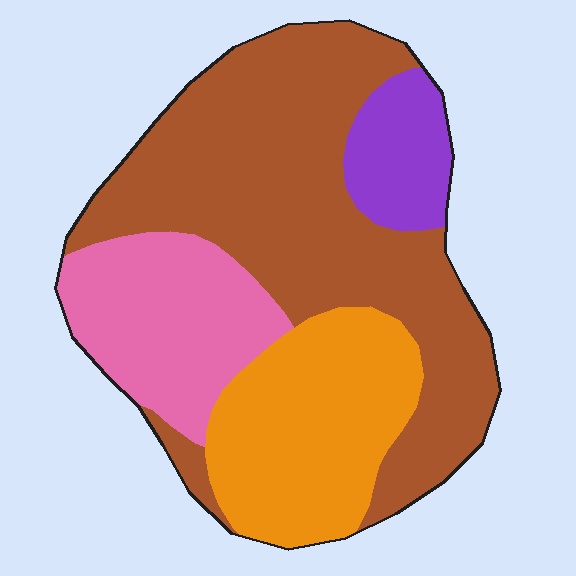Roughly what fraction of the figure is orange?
Orange takes up between a sixth and a third of the figure.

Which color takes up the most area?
Brown, at roughly 50%.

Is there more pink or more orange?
Orange.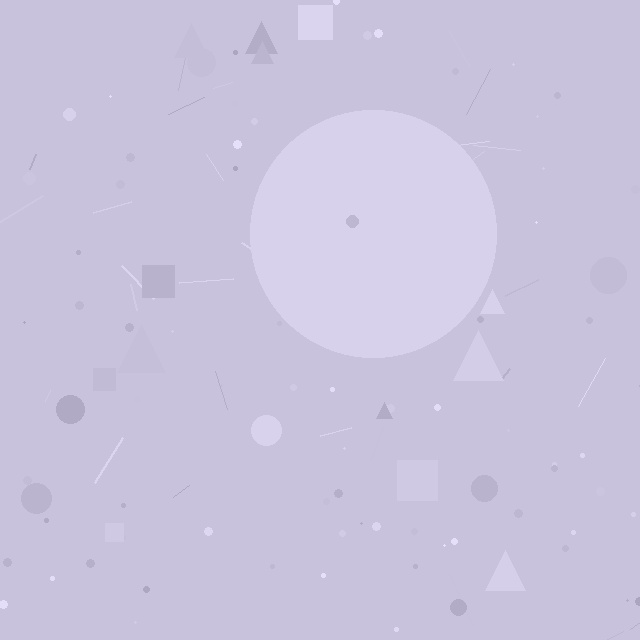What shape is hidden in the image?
A circle is hidden in the image.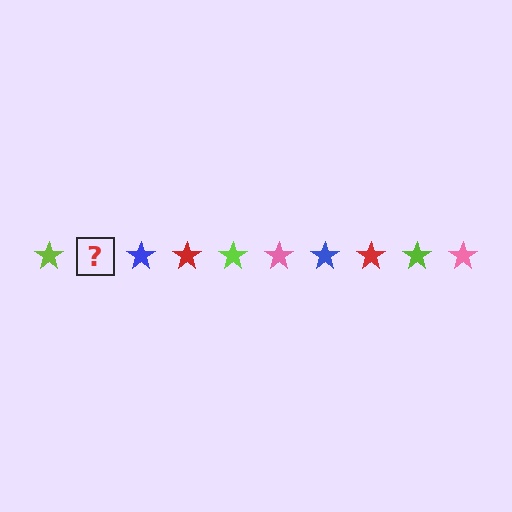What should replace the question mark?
The question mark should be replaced with a pink star.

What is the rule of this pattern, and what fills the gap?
The rule is that the pattern cycles through lime, pink, blue, red stars. The gap should be filled with a pink star.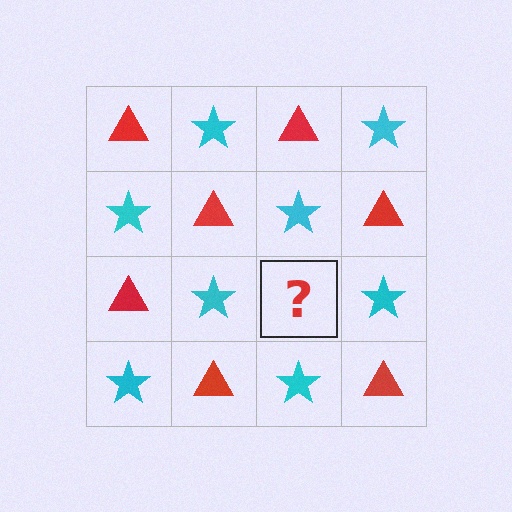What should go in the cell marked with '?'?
The missing cell should contain a red triangle.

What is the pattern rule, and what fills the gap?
The rule is that it alternates red triangle and cyan star in a checkerboard pattern. The gap should be filled with a red triangle.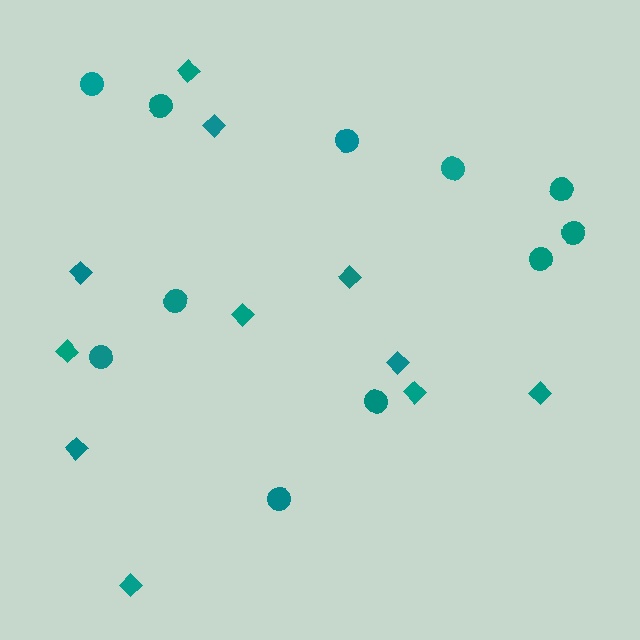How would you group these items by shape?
There are 2 groups: one group of circles (11) and one group of diamonds (11).